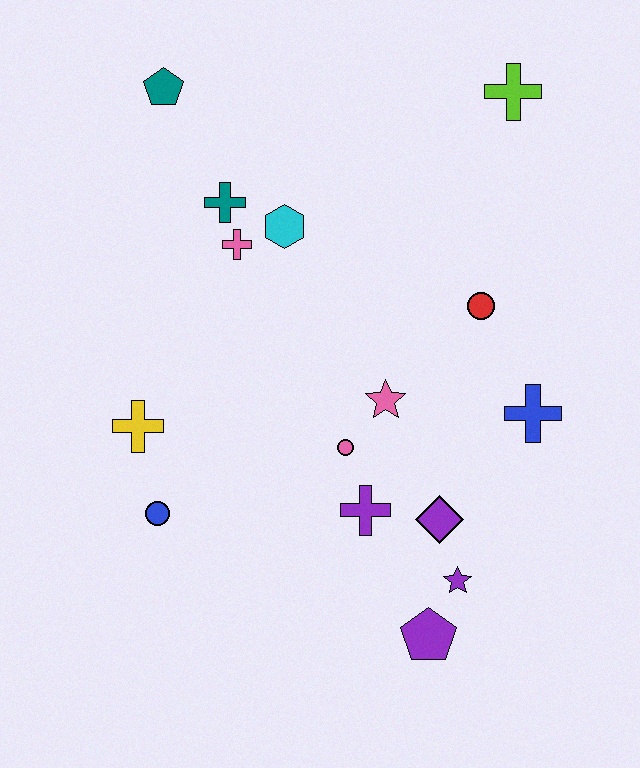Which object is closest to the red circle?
The blue cross is closest to the red circle.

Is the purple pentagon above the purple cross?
No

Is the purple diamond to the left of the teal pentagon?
No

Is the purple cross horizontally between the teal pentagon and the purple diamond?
Yes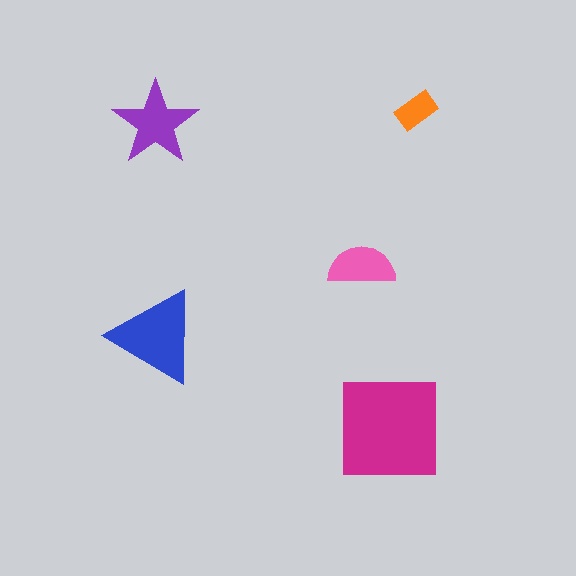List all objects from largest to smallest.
The magenta square, the blue triangle, the purple star, the pink semicircle, the orange rectangle.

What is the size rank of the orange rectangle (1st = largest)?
5th.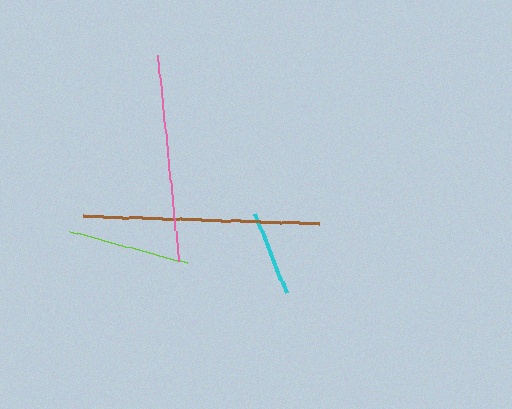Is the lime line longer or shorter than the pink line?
The pink line is longer than the lime line.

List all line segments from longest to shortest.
From longest to shortest: brown, pink, lime, cyan.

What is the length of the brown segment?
The brown segment is approximately 236 pixels long.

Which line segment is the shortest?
The cyan line is the shortest at approximately 86 pixels.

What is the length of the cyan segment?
The cyan segment is approximately 86 pixels long.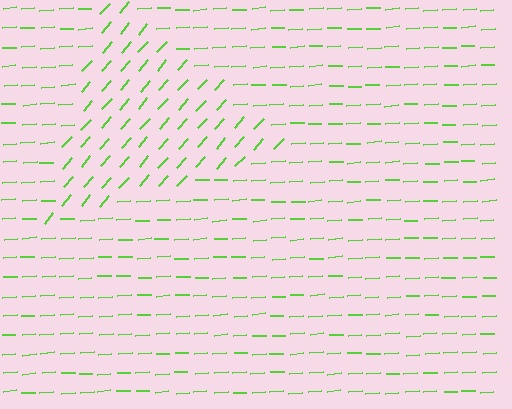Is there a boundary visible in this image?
Yes, there is a texture boundary formed by a change in line orientation.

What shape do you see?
I see a triangle.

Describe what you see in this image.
The image is filled with small lime line segments. A triangle region in the image has lines oriented differently from the surrounding lines, creating a visible texture boundary.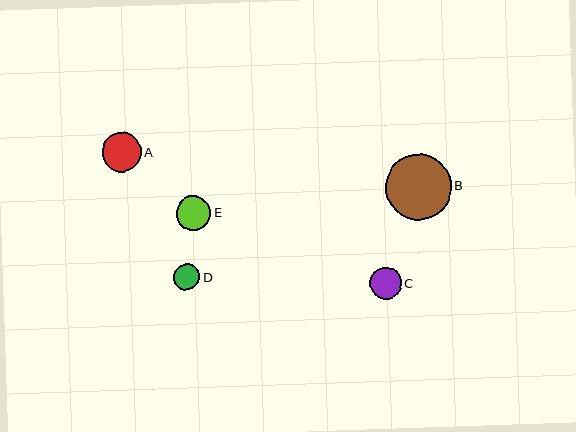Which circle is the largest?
Circle B is the largest with a size of approximately 66 pixels.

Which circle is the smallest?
Circle D is the smallest with a size of approximately 26 pixels.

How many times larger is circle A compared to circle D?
Circle A is approximately 1.5 times the size of circle D.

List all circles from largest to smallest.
From largest to smallest: B, A, E, C, D.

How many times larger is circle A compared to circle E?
Circle A is approximately 1.1 times the size of circle E.